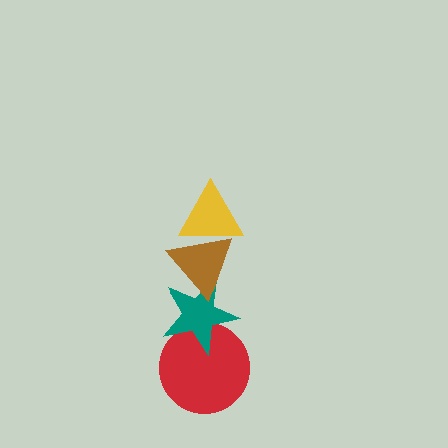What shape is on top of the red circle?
The teal star is on top of the red circle.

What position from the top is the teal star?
The teal star is 3rd from the top.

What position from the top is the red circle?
The red circle is 4th from the top.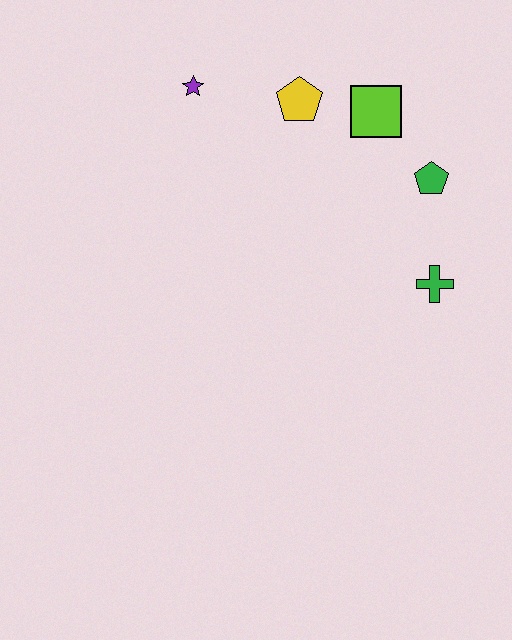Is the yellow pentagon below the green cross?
No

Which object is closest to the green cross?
The green pentagon is closest to the green cross.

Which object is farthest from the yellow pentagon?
The green cross is farthest from the yellow pentagon.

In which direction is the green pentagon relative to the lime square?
The green pentagon is below the lime square.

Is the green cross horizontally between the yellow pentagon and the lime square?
No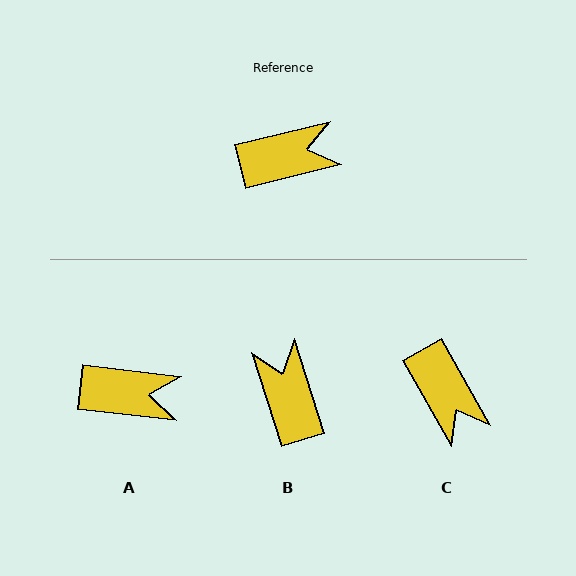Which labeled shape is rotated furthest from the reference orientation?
B, about 93 degrees away.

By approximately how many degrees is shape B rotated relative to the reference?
Approximately 93 degrees counter-clockwise.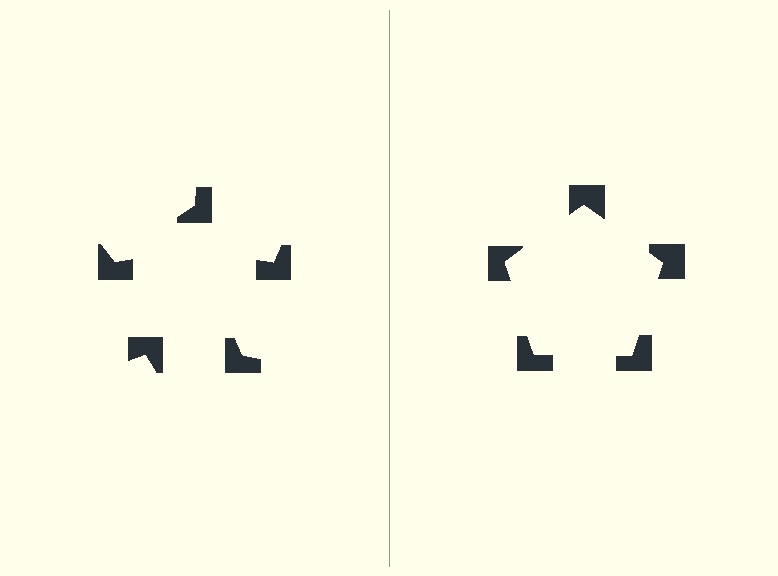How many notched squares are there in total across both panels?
10 — 5 on each side.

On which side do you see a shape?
An illusory pentagon appears on the right side. On the left side the wedge cuts are rotated, so no coherent shape forms.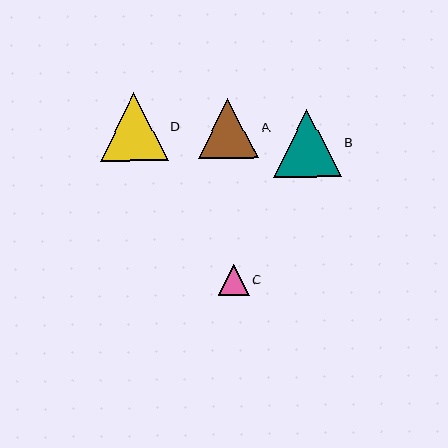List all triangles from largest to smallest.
From largest to smallest: B, D, A, C.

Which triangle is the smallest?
Triangle C is the smallest with a size of approximately 31 pixels.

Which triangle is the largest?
Triangle B is the largest with a size of approximately 68 pixels.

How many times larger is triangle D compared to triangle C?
Triangle D is approximately 2.2 times the size of triangle C.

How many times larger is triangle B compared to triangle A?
Triangle B is approximately 1.1 times the size of triangle A.